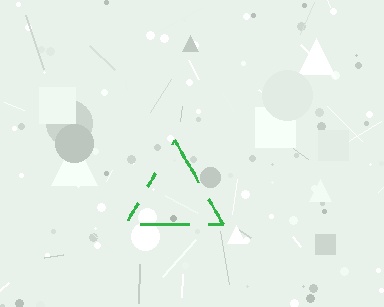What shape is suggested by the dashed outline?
The dashed outline suggests a triangle.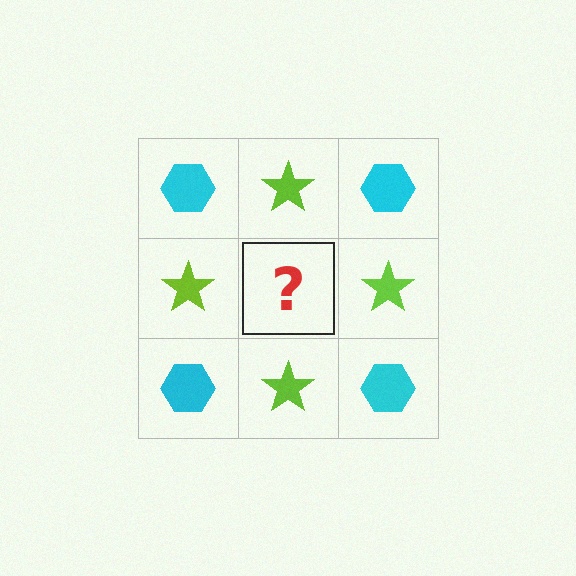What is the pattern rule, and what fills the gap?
The rule is that it alternates cyan hexagon and lime star in a checkerboard pattern. The gap should be filled with a cyan hexagon.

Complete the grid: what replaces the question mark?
The question mark should be replaced with a cyan hexagon.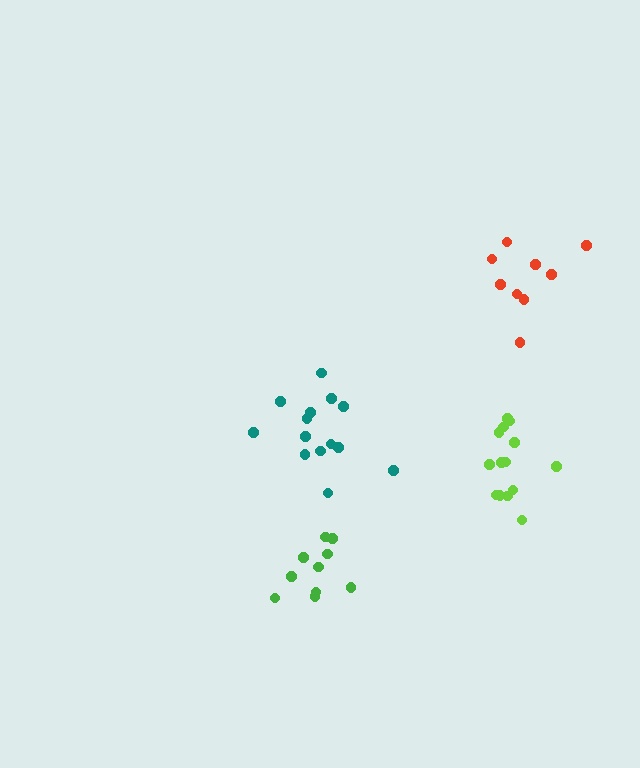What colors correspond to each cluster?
The clusters are colored: teal, green, lime, red.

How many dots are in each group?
Group 1: 14 dots, Group 2: 10 dots, Group 3: 14 dots, Group 4: 9 dots (47 total).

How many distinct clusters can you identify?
There are 4 distinct clusters.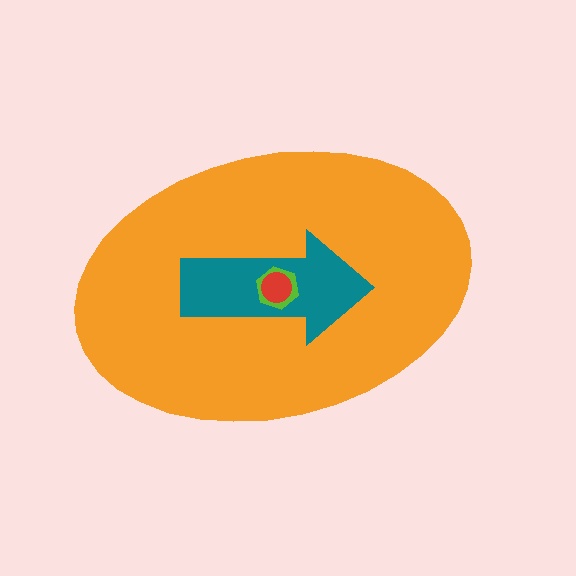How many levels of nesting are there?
4.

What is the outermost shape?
The orange ellipse.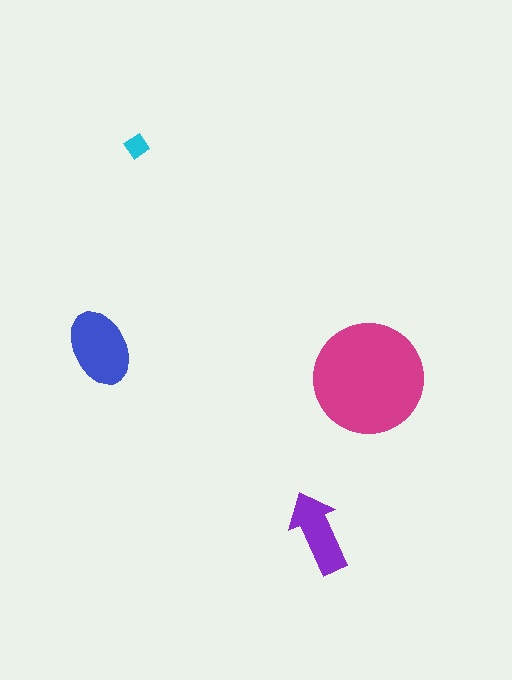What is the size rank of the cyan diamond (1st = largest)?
4th.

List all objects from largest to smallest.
The magenta circle, the blue ellipse, the purple arrow, the cyan diamond.